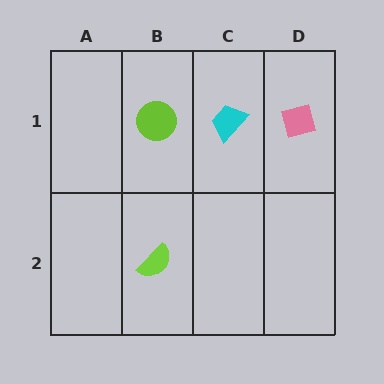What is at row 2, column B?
A lime semicircle.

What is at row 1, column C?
A cyan trapezoid.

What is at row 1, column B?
A lime circle.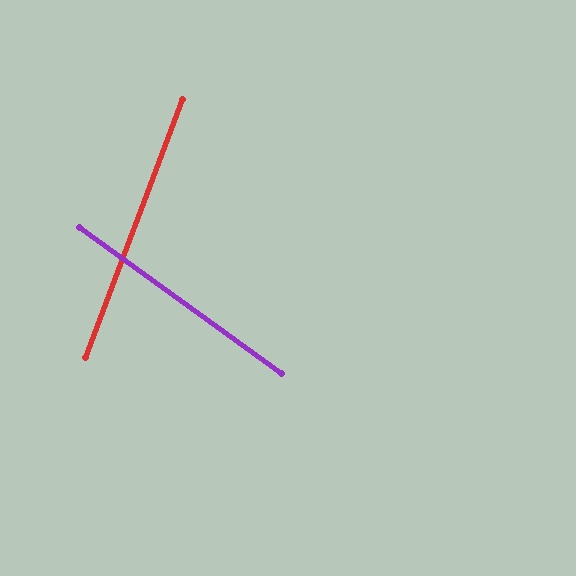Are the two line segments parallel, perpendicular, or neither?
Neither parallel nor perpendicular — they differ by about 75°.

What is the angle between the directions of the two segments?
Approximately 75 degrees.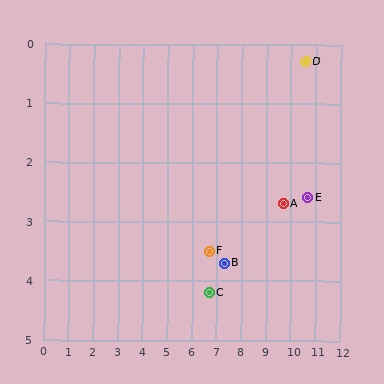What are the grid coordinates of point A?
Point A is at approximately (9.7, 2.7).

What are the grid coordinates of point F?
Point F is at approximately (6.7, 3.5).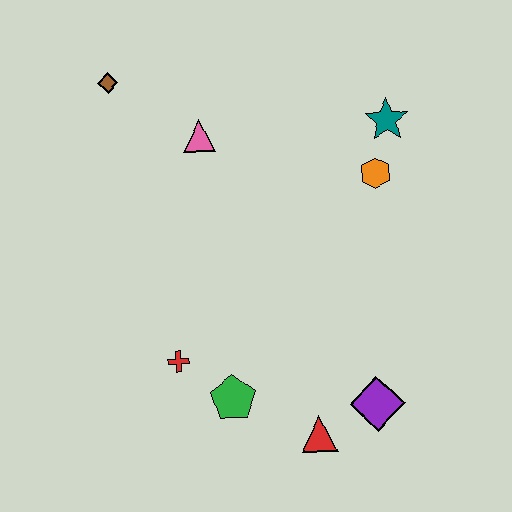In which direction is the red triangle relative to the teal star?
The red triangle is below the teal star.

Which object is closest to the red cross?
The green pentagon is closest to the red cross.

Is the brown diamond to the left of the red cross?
Yes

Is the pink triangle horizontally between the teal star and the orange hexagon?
No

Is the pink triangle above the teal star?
No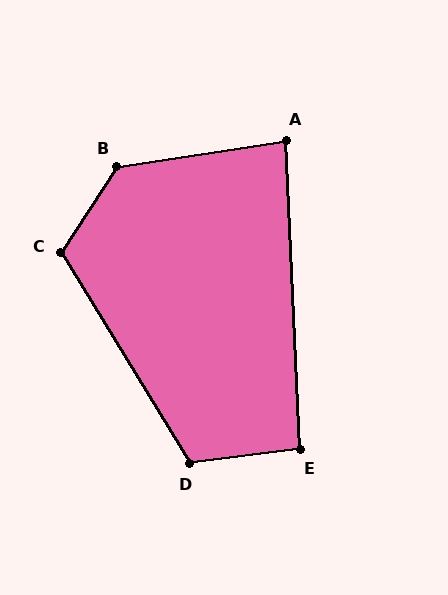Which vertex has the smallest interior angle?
A, at approximately 84 degrees.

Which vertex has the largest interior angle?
B, at approximately 132 degrees.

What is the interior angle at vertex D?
Approximately 114 degrees (obtuse).